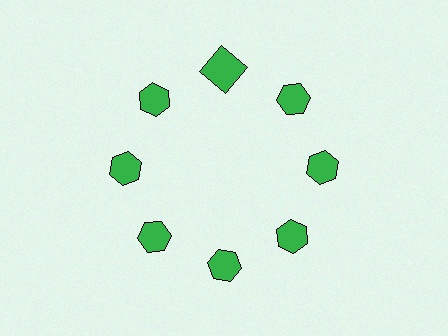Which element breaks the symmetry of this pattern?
The green square at roughly the 12 o'clock position breaks the symmetry. All other shapes are green hexagons.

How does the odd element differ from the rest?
It has a different shape: square instead of hexagon.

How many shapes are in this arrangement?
There are 8 shapes arranged in a ring pattern.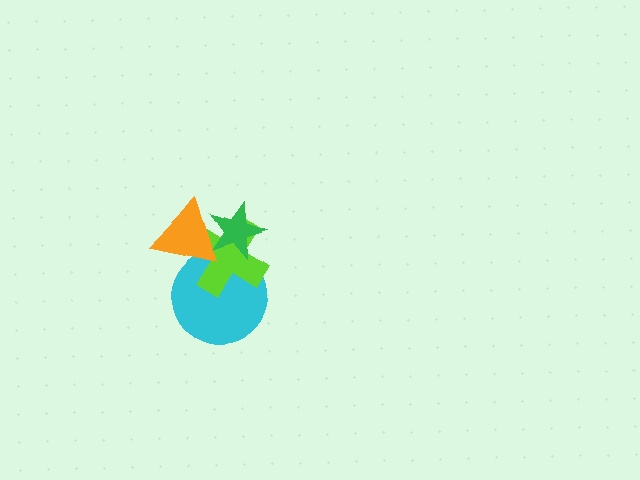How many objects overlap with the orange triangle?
3 objects overlap with the orange triangle.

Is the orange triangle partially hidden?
Yes, it is partially covered by another shape.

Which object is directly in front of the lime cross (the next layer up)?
The orange triangle is directly in front of the lime cross.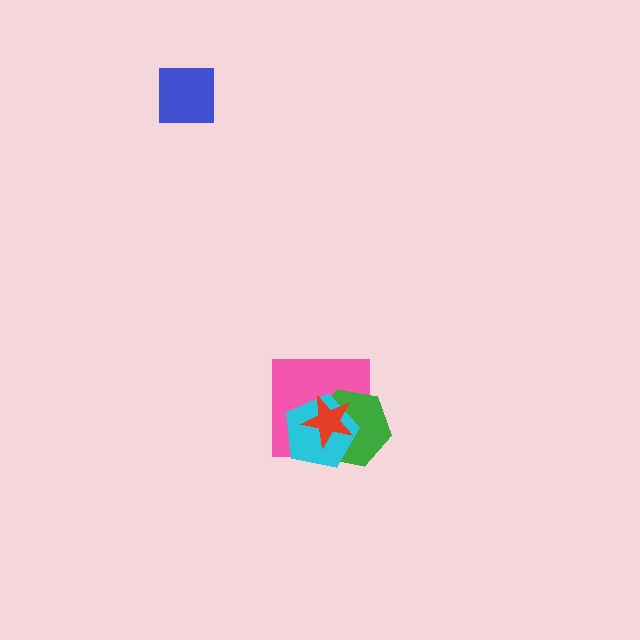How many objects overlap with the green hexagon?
3 objects overlap with the green hexagon.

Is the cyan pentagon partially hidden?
Yes, it is partially covered by another shape.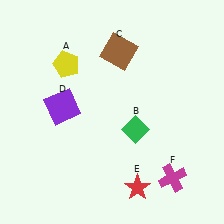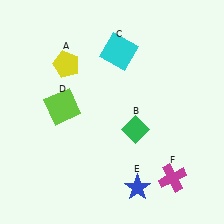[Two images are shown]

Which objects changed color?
C changed from brown to cyan. D changed from purple to lime. E changed from red to blue.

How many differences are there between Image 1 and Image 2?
There are 3 differences between the two images.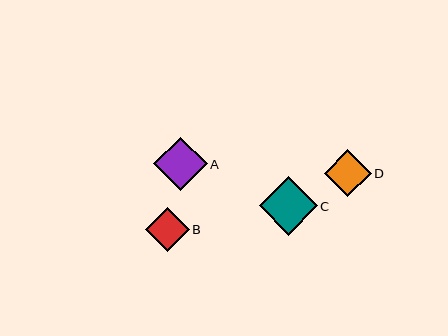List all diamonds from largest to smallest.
From largest to smallest: C, A, D, B.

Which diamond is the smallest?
Diamond B is the smallest with a size of approximately 44 pixels.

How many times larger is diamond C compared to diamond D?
Diamond C is approximately 1.2 times the size of diamond D.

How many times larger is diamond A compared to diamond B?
Diamond A is approximately 1.2 times the size of diamond B.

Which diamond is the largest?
Diamond C is the largest with a size of approximately 58 pixels.